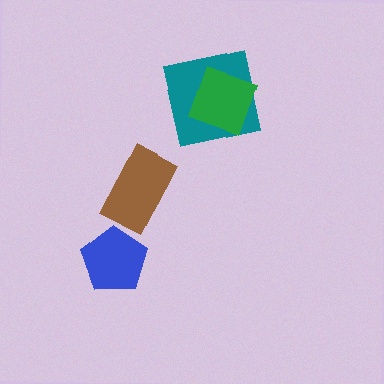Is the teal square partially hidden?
Yes, it is partially covered by another shape.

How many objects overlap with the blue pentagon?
0 objects overlap with the blue pentagon.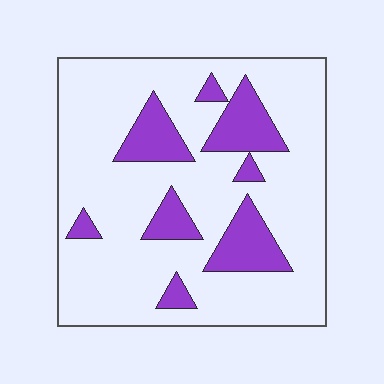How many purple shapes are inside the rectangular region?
8.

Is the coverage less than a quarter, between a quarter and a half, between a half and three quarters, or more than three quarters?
Less than a quarter.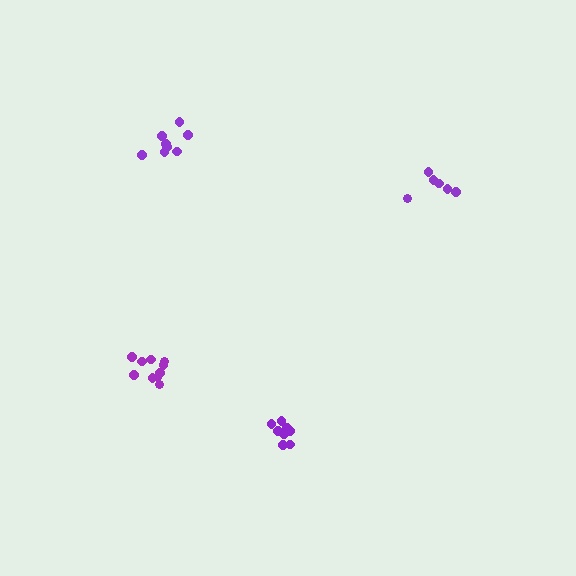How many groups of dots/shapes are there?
There are 4 groups.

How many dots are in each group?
Group 1: 8 dots, Group 2: 9 dots, Group 3: 10 dots, Group 4: 6 dots (33 total).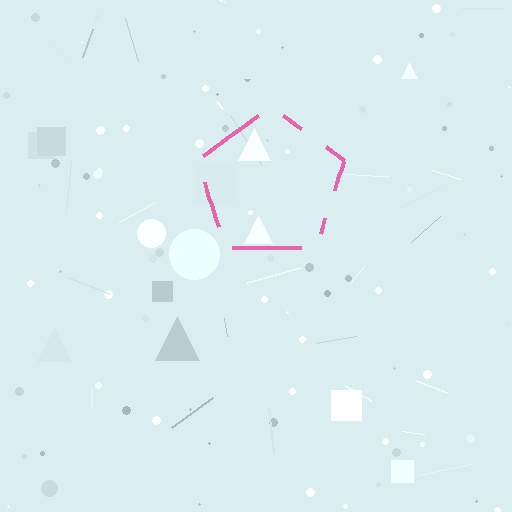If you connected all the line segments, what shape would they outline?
They would outline a pentagon.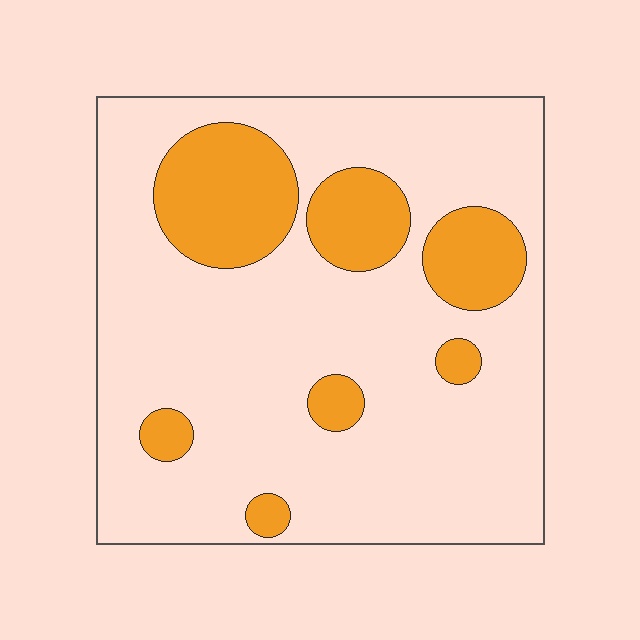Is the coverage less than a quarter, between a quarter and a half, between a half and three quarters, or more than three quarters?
Less than a quarter.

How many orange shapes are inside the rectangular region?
7.